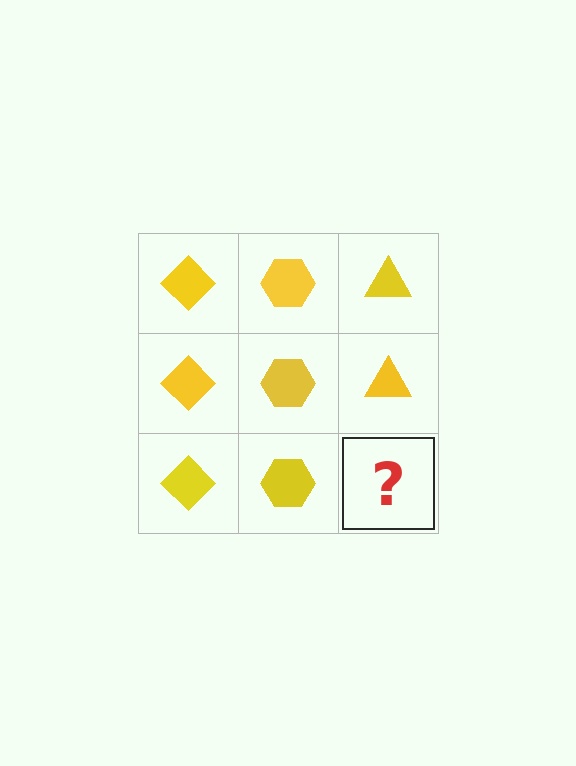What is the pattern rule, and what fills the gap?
The rule is that each column has a consistent shape. The gap should be filled with a yellow triangle.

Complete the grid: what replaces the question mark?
The question mark should be replaced with a yellow triangle.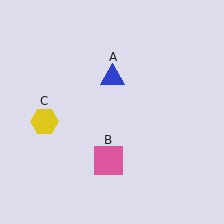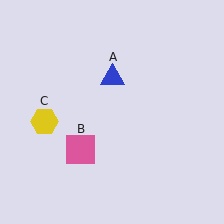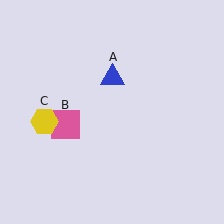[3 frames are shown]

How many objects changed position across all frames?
1 object changed position: pink square (object B).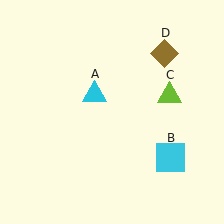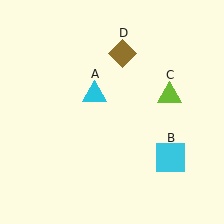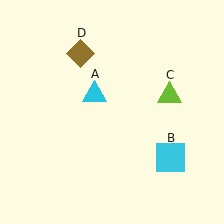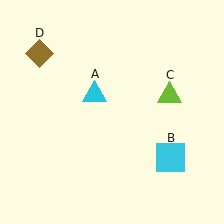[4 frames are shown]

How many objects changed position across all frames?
1 object changed position: brown diamond (object D).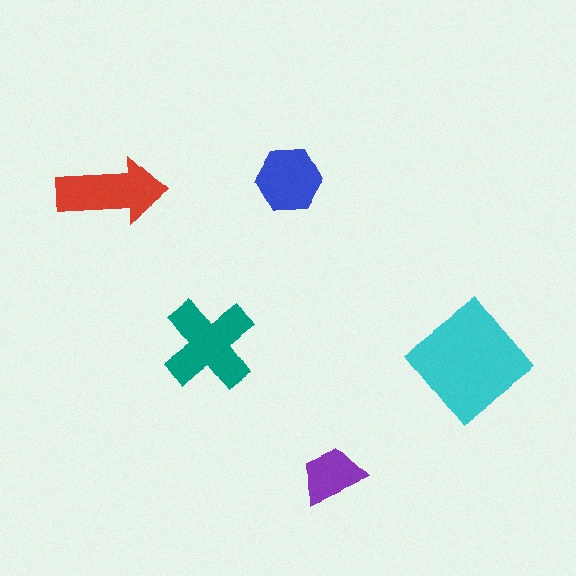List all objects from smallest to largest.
The purple trapezoid, the blue hexagon, the red arrow, the teal cross, the cyan diamond.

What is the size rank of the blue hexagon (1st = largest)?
4th.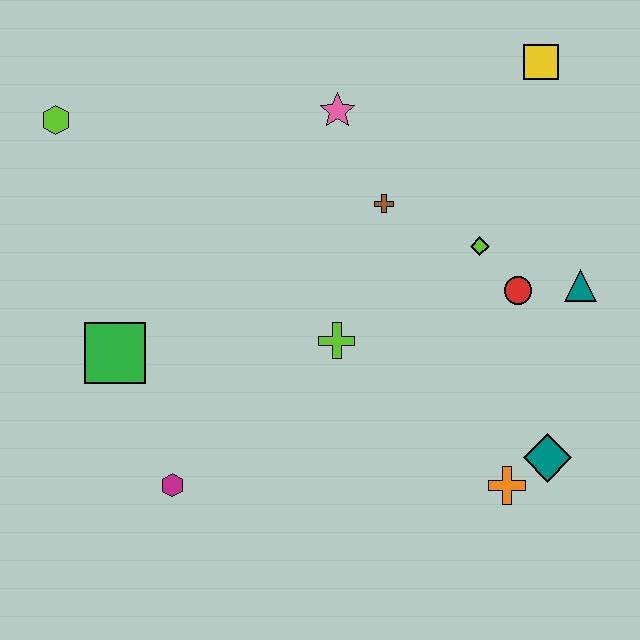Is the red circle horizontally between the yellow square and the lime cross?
Yes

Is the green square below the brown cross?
Yes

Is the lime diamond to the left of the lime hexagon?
No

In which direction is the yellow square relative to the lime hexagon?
The yellow square is to the right of the lime hexagon.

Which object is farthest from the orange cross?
The lime hexagon is farthest from the orange cross.